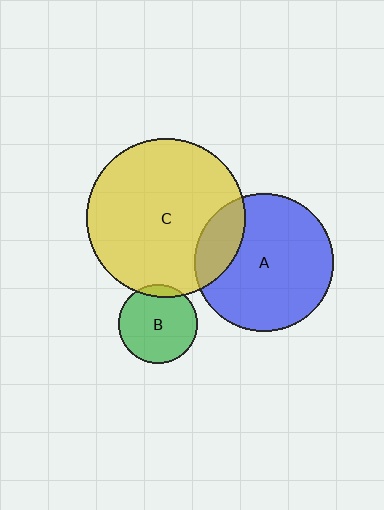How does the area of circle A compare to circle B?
Approximately 3.1 times.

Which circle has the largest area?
Circle C (yellow).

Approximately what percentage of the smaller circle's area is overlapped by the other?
Approximately 10%.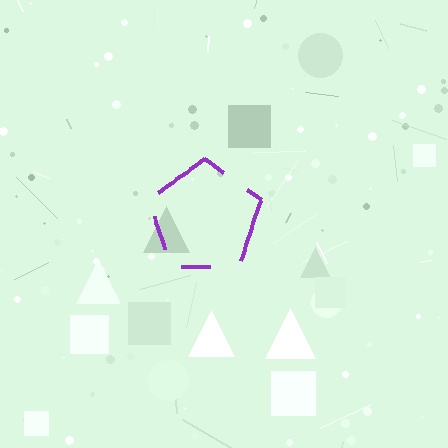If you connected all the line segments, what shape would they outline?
They would outline a pentagon.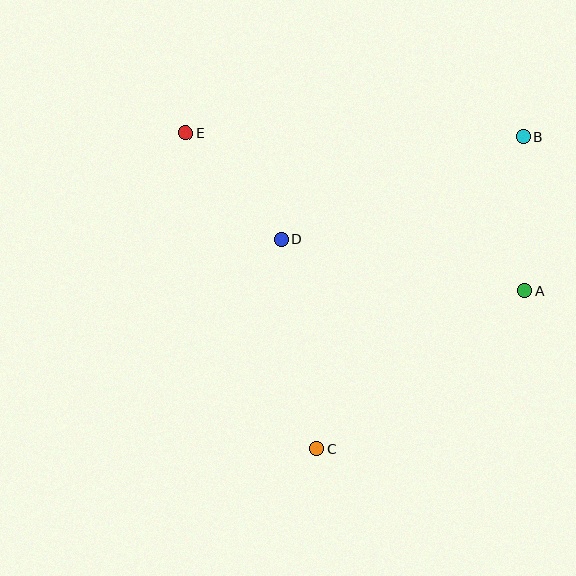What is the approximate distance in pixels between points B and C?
The distance between B and C is approximately 374 pixels.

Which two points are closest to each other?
Points D and E are closest to each other.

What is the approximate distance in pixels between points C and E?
The distance between C and E is approximately 342 pixels.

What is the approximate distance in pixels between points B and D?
The distance between B and D is approximately 263 pixels.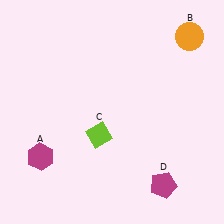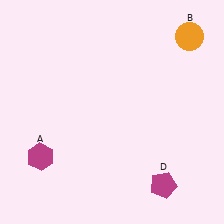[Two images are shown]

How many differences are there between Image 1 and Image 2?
There is 1 difference between the two images.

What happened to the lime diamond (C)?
The lime diamond (C) was removed in Image 2. It was in the bottom-left area of Image 1.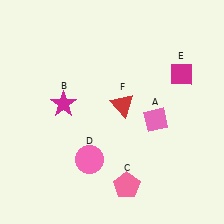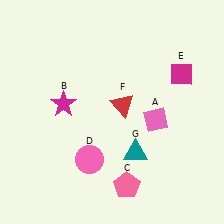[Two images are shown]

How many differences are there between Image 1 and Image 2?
There is 1 difference between the two images.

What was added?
A teal triangle (G) was added in Image 2.